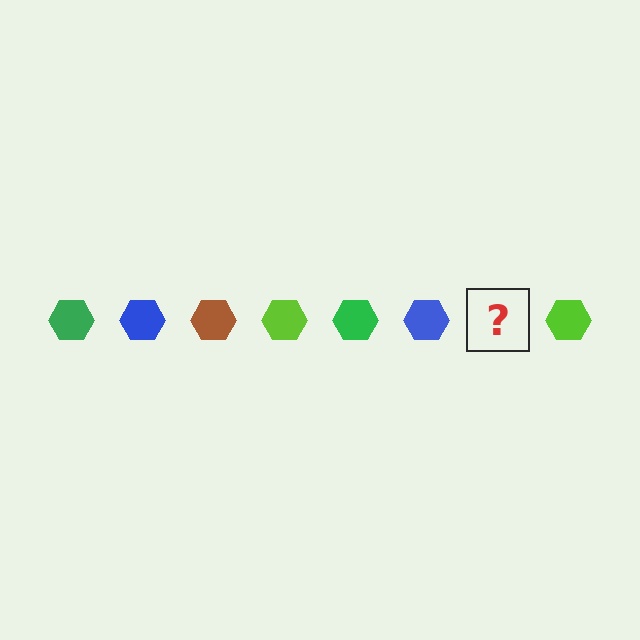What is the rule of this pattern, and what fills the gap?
The rule is that the pattern cycles through green, blue, brown, lime hexagons. The gap should be filled with a brown hexagon.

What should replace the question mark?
The question mark should be replaced with a brown hexagon.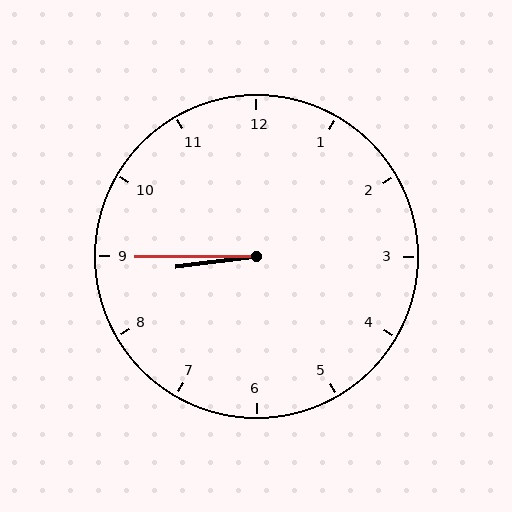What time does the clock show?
8:45.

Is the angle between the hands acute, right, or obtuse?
It is acute.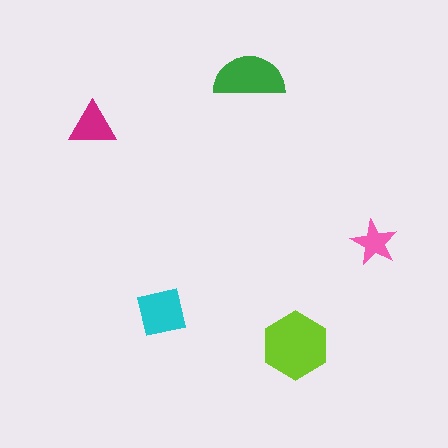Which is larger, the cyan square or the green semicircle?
The green semicircle.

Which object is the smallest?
The pink star.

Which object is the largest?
The lime hexagon.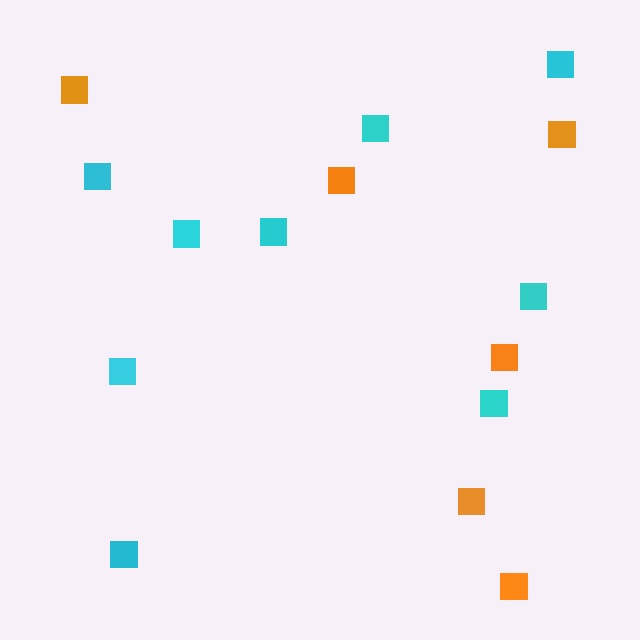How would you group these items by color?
There are 2 groups: one group of orange squares (6) and one group of cyan squares (9).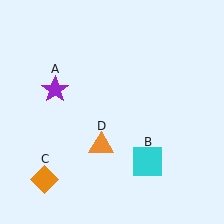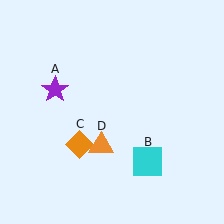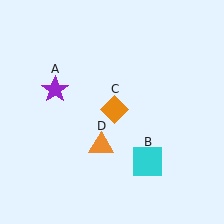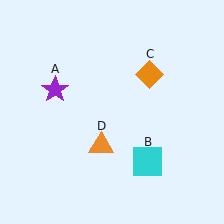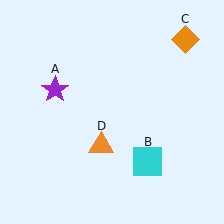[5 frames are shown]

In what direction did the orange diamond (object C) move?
The orange diamond (object C) moved up and to the right.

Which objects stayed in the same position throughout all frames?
Purple star (object A) and cyan square (object B) and orange triangle (object D) remained stationary.